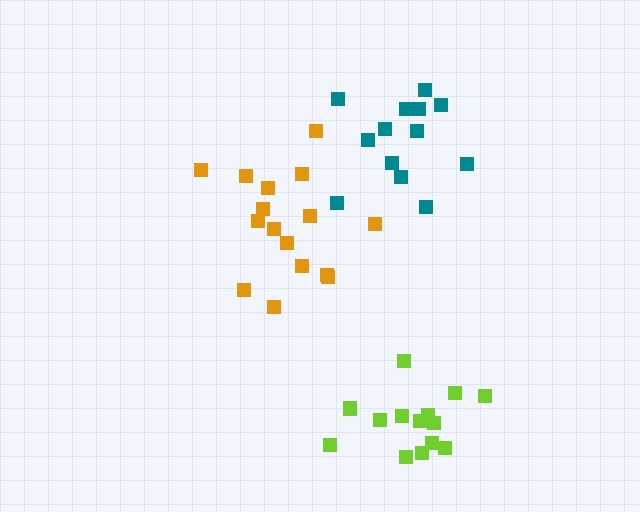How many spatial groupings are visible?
There are 3 spatial groupings.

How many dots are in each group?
Group 1: 16 dots, Group 2: 14 dots, Group 3: 13 dots (43 total).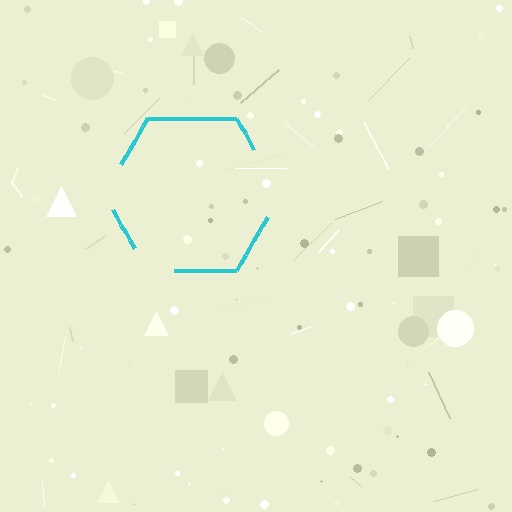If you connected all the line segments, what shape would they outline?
They would outline a hexagon.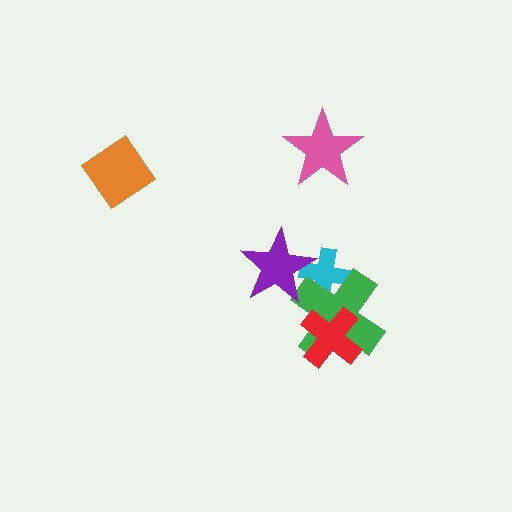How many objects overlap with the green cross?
3 objects overlap with the green cross.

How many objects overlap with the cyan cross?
2 objects overlap with the cyan cross.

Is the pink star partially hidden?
No, no other shape covers it.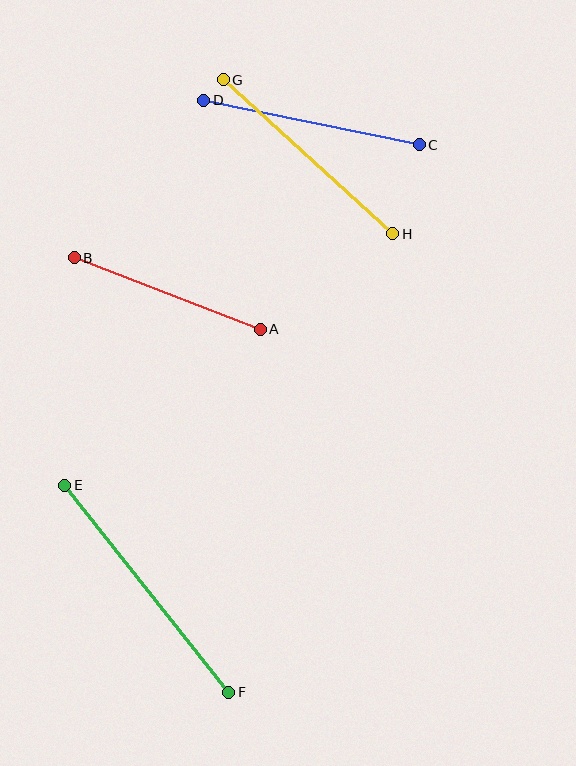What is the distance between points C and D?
The distance is approximately 220 pixels.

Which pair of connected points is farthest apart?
Points E and F are farthest apart.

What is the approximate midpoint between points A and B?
The midpoint is at approximately (167, 293) pixels.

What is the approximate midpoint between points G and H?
The midpoint is at approximately (308, 157) pixels.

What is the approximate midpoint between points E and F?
The midpoint is at approximately (147, 589) pixels.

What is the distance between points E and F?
The distance is approximately 264 pixels.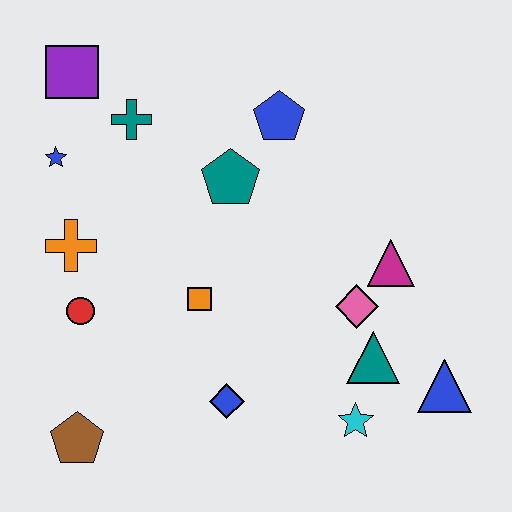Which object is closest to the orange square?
The blue diamond is closest to the orange square.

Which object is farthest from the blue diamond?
The purple square is farthest from the blue diamond.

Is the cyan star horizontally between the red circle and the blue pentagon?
No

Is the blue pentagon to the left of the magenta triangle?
Yes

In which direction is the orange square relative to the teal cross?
The orange square is below the teal cross.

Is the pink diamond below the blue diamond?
No